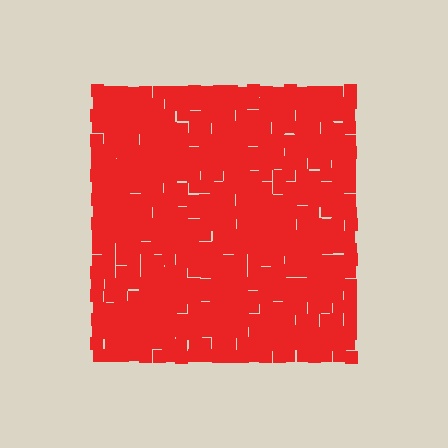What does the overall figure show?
The overall figure shows a square.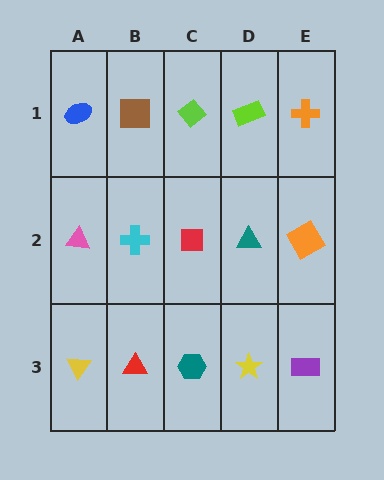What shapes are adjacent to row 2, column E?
An orange cross (row 1, column E), a purple rectangle (row 3, column E), a teal triangle (row 2, column D).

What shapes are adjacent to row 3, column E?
An orange diamond (row 2, column E), a yellow star (row 3, column D).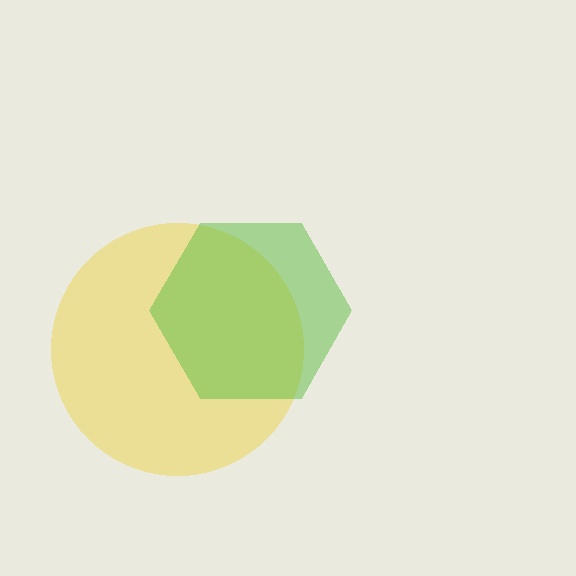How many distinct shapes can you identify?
There are 2 distinct shapes: a yellow circle, a lime hexagon.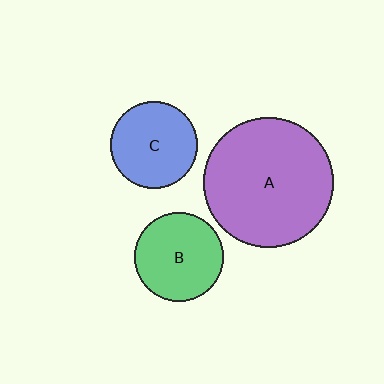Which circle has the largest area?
Circle A (purple).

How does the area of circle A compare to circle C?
Approximately 2.2 times.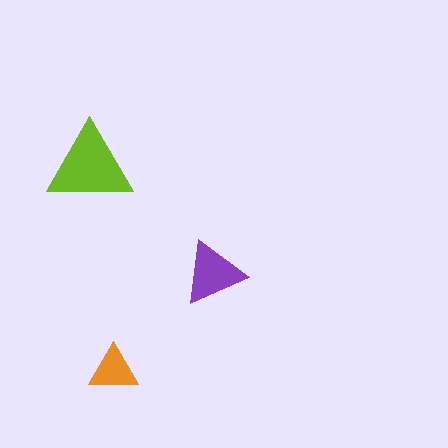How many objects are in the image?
There are 3 objects in the image.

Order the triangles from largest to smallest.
the lime one, the purple one, the orange one.